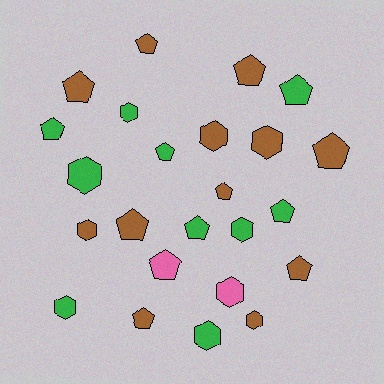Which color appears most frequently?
Brown, with 12 objects.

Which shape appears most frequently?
Pentagon, with 14 objects.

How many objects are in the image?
There are 24 objects.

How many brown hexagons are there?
There are 4 brown hexagons.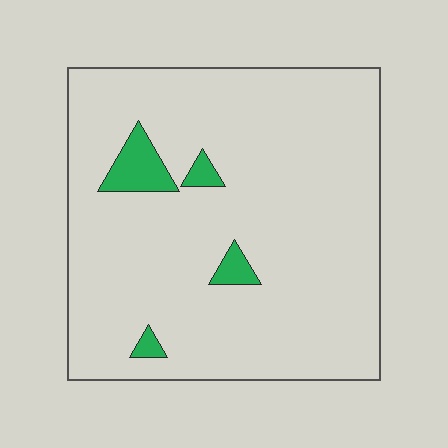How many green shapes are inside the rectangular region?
4.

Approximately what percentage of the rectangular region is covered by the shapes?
Approximately 5%.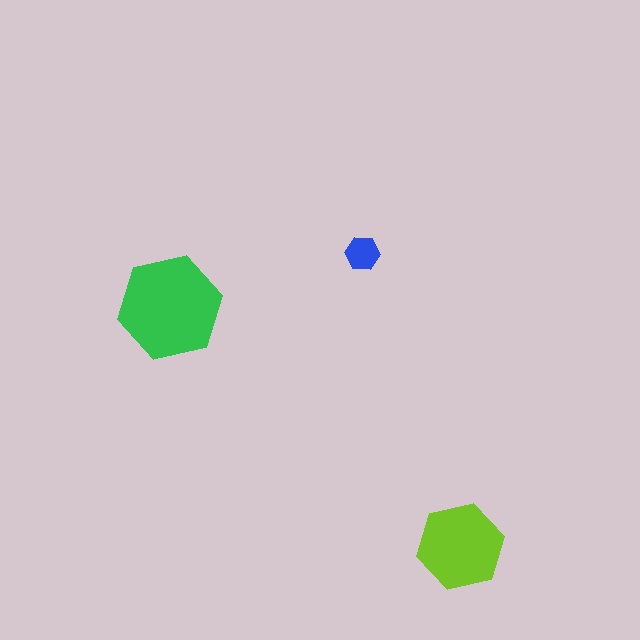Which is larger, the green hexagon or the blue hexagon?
The green one.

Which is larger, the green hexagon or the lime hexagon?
The green one.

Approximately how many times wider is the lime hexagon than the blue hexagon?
About 2.5 times wider.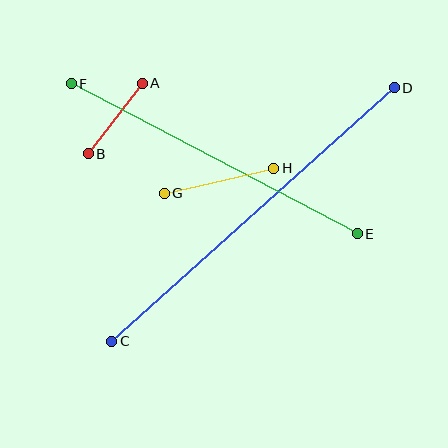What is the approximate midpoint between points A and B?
The midpoint is at approximately (115, 118) pixels.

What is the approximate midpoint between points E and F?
The midpoint is at approximately (214, 159) pixels.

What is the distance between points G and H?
The distance is approximately 112 pixels.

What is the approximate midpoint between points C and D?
The midpoint is at approximately (253, 215) pixels.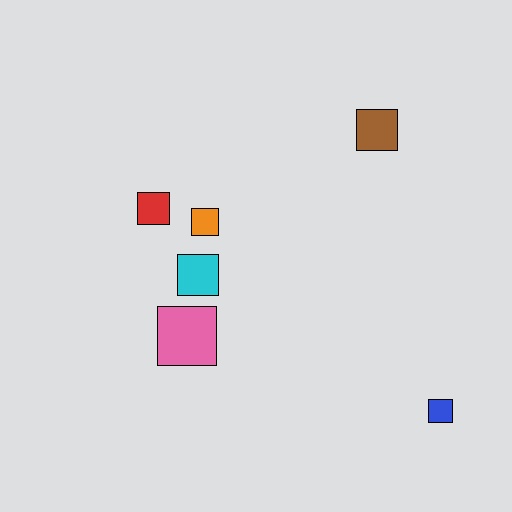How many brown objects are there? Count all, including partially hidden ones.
There is 1 brown object.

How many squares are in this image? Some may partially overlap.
There are 6 squares.